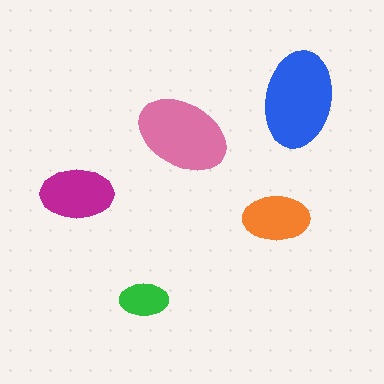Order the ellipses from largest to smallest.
the blue one, the pink one, the magenta one, the orange one, the green one.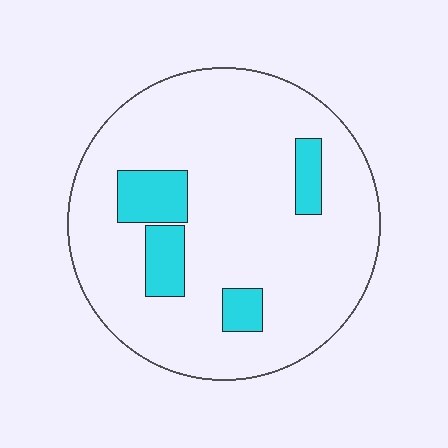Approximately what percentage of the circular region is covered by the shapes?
Approximately 15%.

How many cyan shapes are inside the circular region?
4.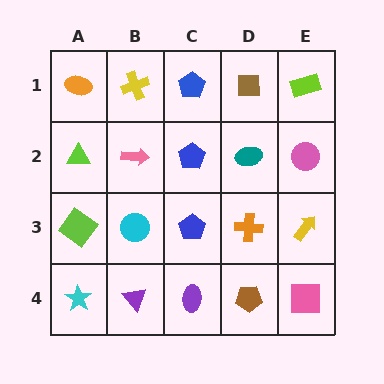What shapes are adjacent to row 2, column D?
A brown square (row 1, column D), an orange cross (row 3, column D), a blue pentagon (row 2, column C), a pink circle (row 2, column E).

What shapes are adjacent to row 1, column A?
A lime triangle (row 2, column A), a yellow cross (row 1, column B).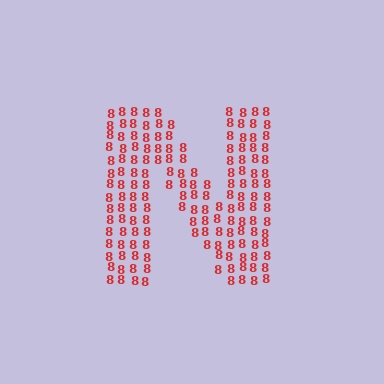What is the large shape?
The large shape is the letter N.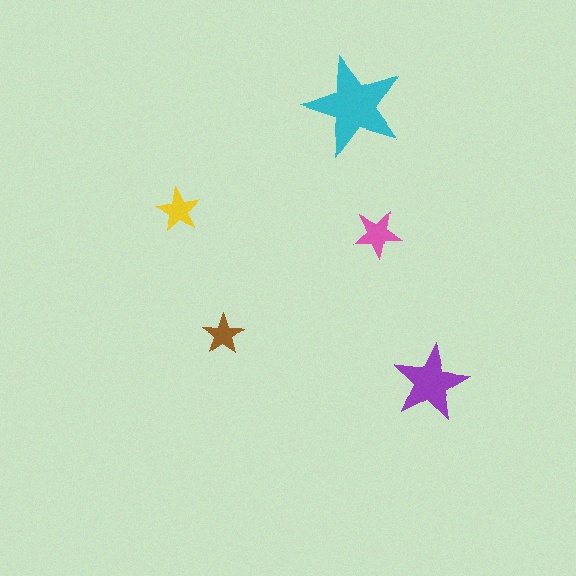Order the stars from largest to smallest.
the cyan one, the purple one, the pink one, the yellow one, the brown one.